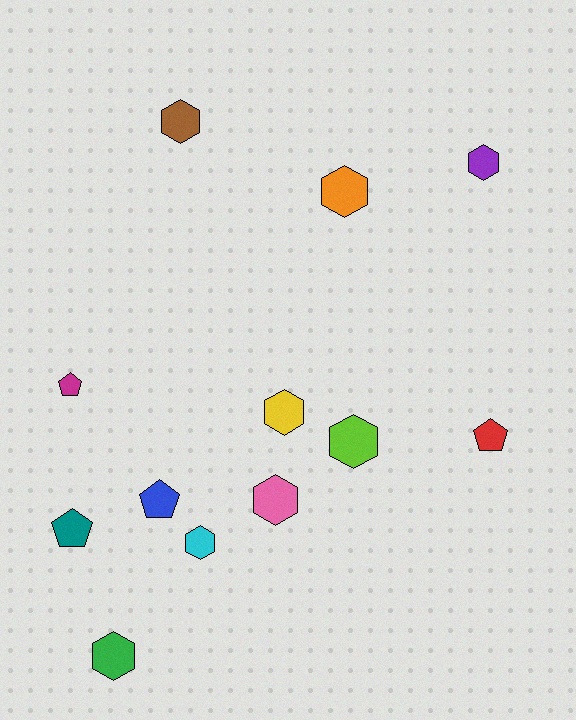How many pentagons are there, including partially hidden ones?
There are 4 pentagons.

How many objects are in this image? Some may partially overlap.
There are 12 objects.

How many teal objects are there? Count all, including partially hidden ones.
There is 1 teal object.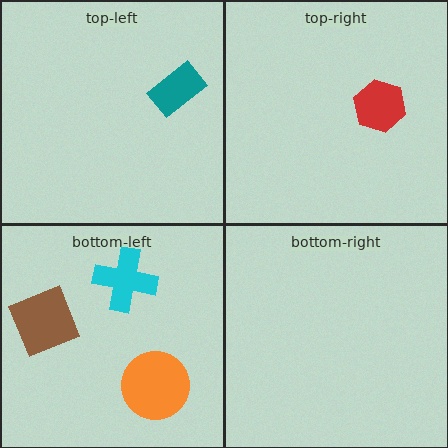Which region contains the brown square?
The bottom-left region.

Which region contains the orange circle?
The bottom-left region.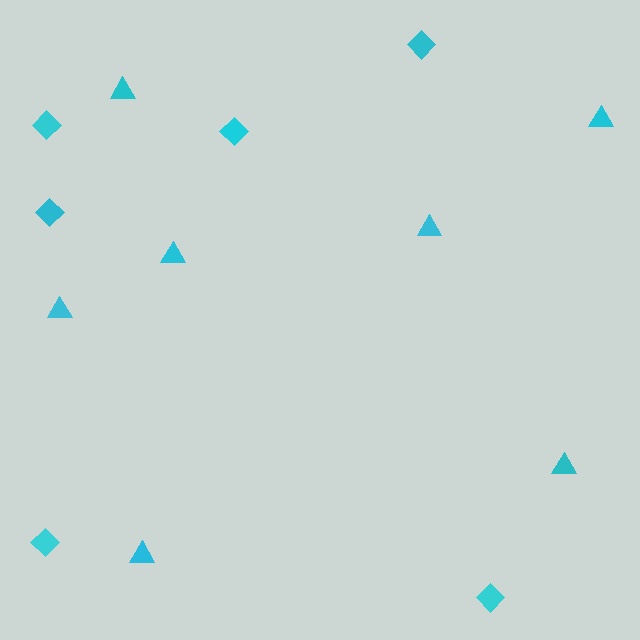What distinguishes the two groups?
There are 2 groups: one group of triangles (7) and one group of diamonds (6).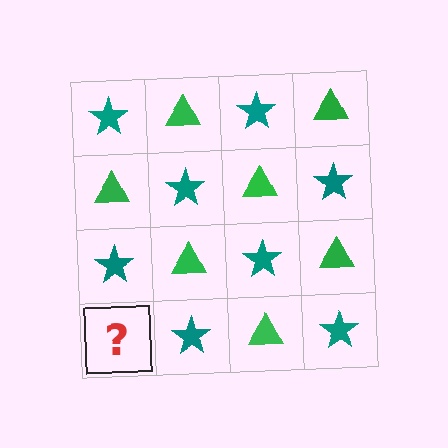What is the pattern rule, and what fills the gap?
The rule is that it alternates teal star and green triangle in a checkerboard pattern. The gap should be filled with a green triangle.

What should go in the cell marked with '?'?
The missing cell should contain a green triangle.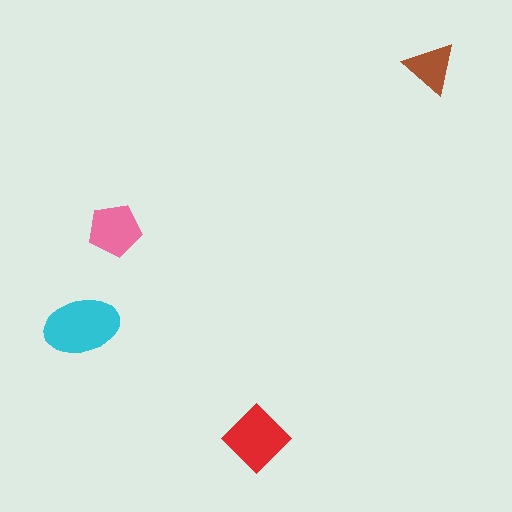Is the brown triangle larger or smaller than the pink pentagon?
Smaller.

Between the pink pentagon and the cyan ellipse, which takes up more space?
The cyan ellipse.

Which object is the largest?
The cyan ellipse.